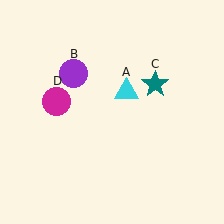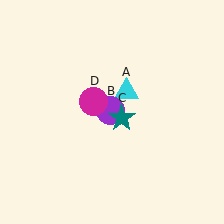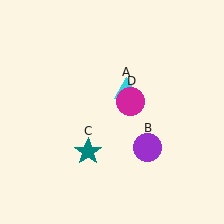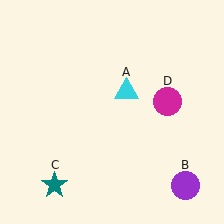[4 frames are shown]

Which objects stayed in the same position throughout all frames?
Cyan triangle (object A) remained stationary.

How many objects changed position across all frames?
3 objects changed position: purple circle (object B), teal star (object C), magenta circle (object D).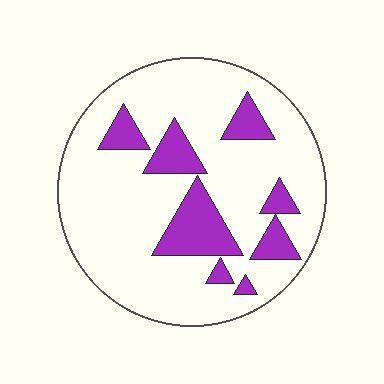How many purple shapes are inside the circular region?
8.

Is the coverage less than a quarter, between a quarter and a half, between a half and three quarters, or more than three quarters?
Less than a quarter.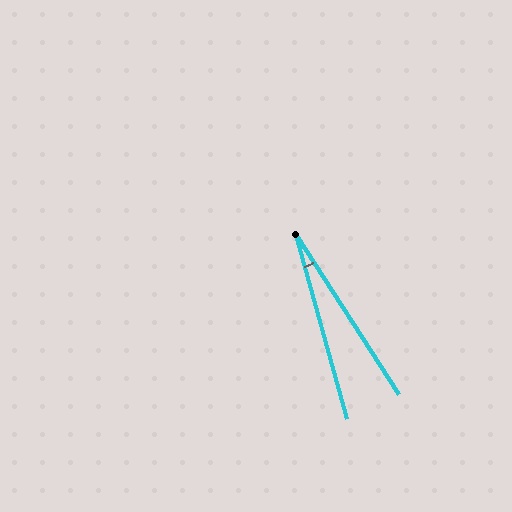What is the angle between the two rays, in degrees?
Approximately 17 degrees.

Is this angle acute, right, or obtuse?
It is acute.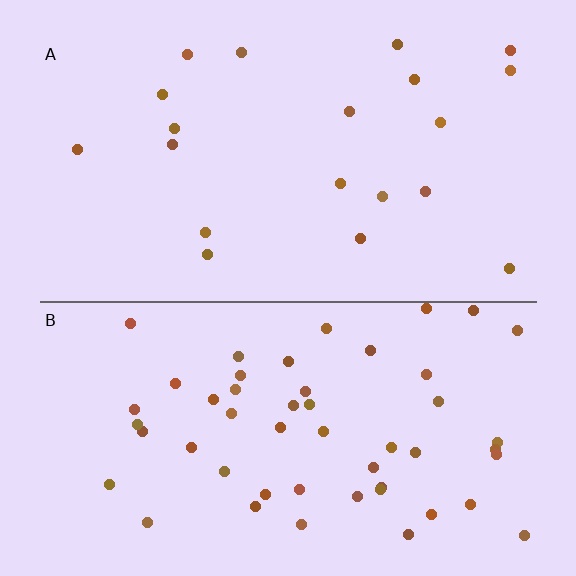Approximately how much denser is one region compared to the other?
Approximately 2.6× — region B over region A.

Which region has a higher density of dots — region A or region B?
B (the bottom).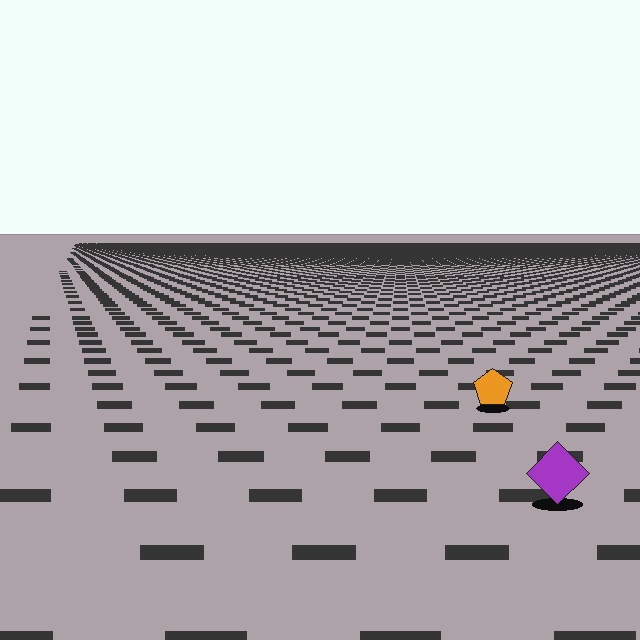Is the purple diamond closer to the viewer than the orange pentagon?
Yes. The purple diamond is closer — you can tell from the texture gradient: the ground texture is coarser near it.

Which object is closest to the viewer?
The purple diamond is closest. The texture marks near it are larger and more spread out.